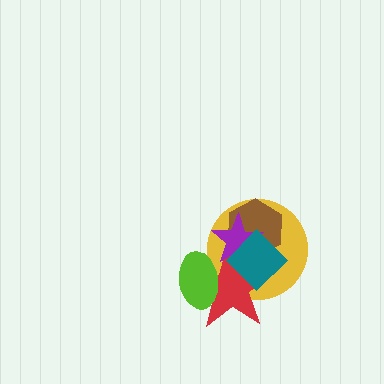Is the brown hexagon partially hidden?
Yes, it is partially covered by another shape.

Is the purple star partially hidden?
Yes, it is partially covered by another shape.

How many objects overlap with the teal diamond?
4 objects overlap with the teal diamond.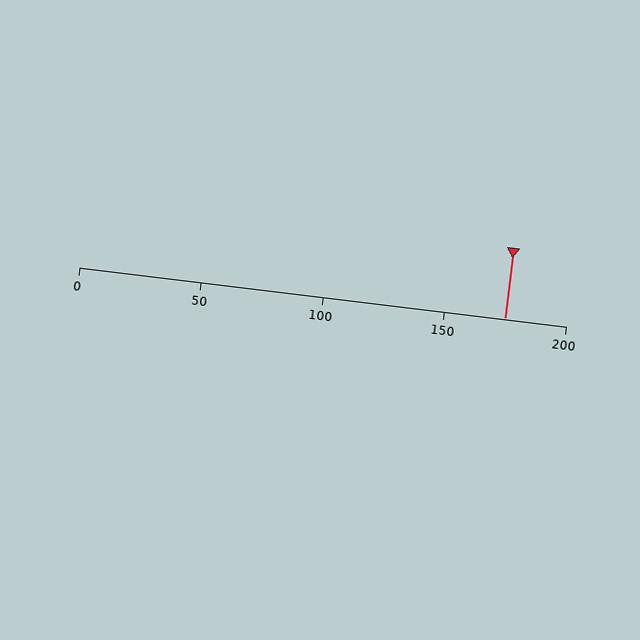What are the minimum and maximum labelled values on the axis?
The axis runs from 0 to 200.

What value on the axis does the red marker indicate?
The marker indicates approximately 175.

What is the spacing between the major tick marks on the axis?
The major ticks are spaced 50 apart.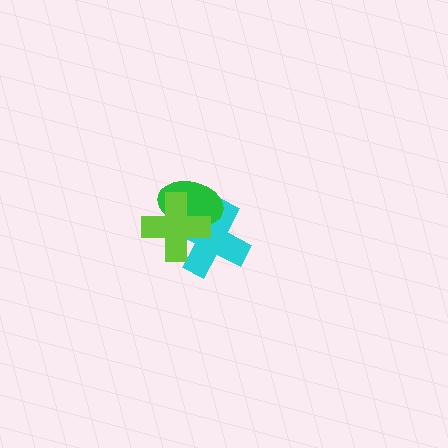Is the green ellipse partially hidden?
Yes, it is partially covered by another shape.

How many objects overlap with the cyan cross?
2 objects overlap with the cyan cross.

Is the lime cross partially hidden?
No, no other shape covers it.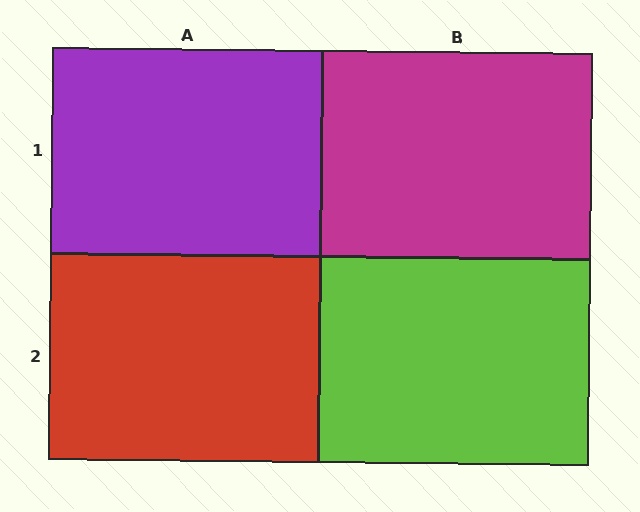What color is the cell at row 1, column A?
Purple.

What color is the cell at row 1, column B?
Magenta.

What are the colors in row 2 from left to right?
Red, lime.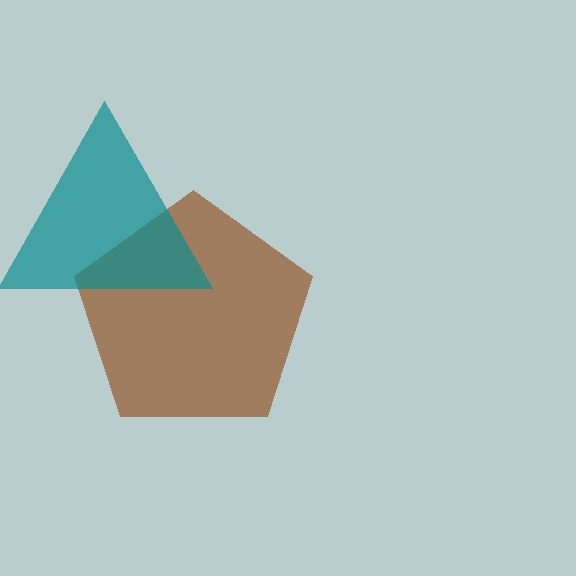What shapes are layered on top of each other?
The layered shapes are: a brown pentagon, a teal triangle.